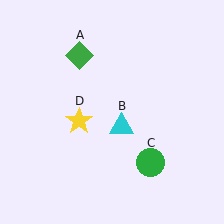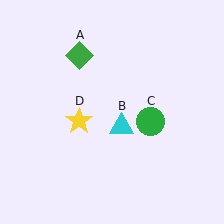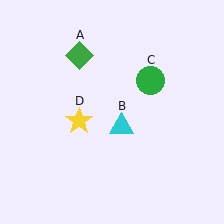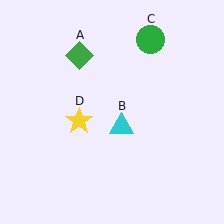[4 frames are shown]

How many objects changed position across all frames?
1 object changed position: green circle (object C).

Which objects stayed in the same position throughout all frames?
Green diamond (object A) and cyan triangle (object B) and yellow star (object D) remained stationary.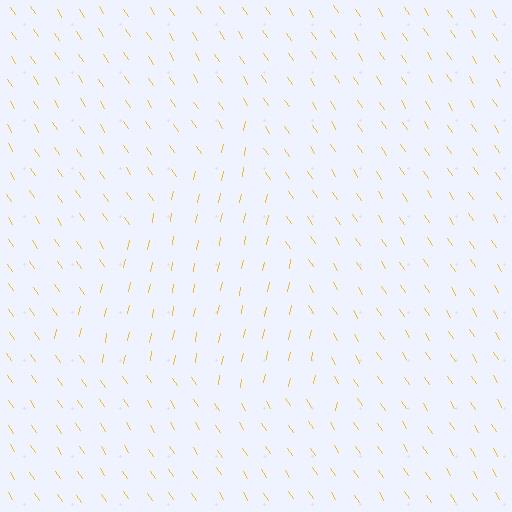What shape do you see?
I see a triangle.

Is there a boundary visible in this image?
Yes, there is a texture boundary formed by a change in line orientation.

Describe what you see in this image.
The image is filled with small yellow line segments. A triangle region in the image has lines oriented differently from the surrounding lines, creating a visible texture boundary.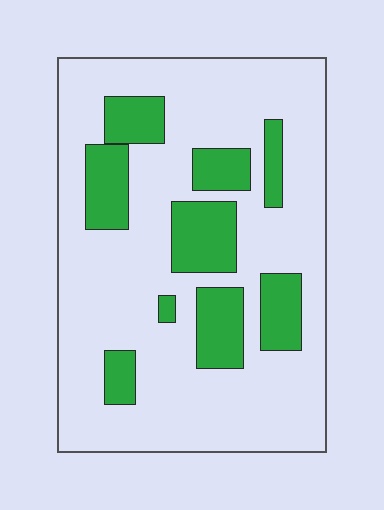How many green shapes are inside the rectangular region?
9.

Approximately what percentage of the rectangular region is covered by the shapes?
Approximately 25%.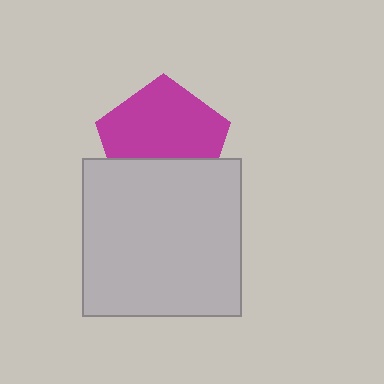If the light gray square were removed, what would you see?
You would see the complete magenta pentagon.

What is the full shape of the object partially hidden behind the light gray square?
The partially hidden object is a magenta pentagon.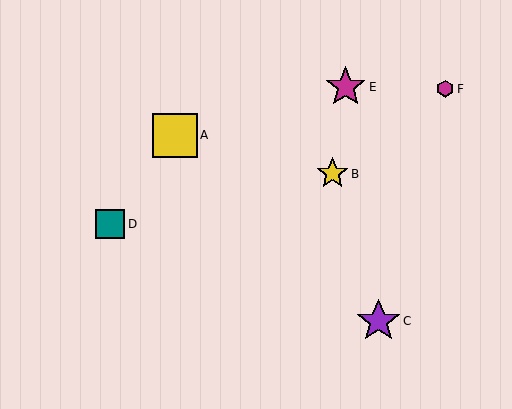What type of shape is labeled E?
Shape E is a magenta star.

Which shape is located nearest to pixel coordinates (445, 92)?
The magenta hexagon (labeled F) at (445, 89) is nearest to that location.